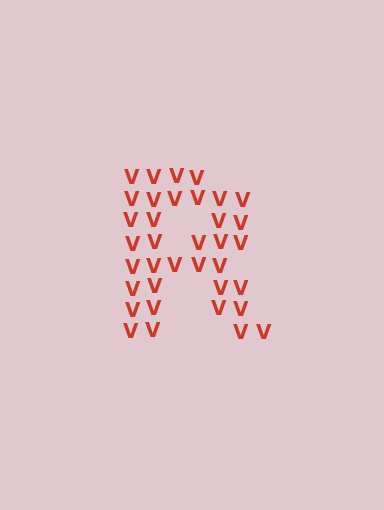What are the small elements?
The small elements are letter V's.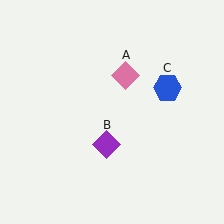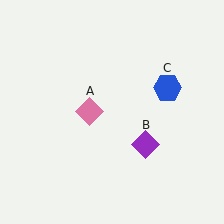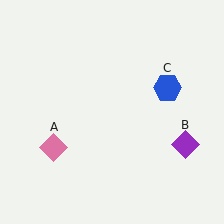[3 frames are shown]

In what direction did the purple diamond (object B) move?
The purple diamond (object B) moved right.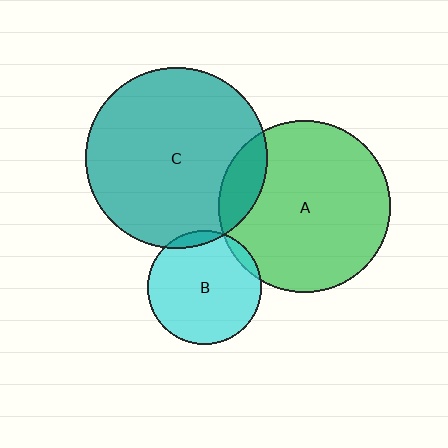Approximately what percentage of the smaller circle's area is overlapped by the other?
Approximately 15%.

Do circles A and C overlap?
Yes.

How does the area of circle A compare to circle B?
Approximately 2.3 times.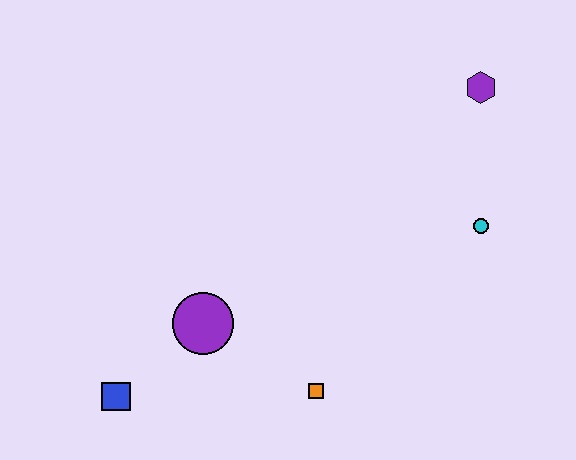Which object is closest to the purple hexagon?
The cyan circle is closest to the purple hexagon.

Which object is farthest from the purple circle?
The purple hexagon is farthest from the purple circle.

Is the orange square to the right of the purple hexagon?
No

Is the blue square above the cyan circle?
No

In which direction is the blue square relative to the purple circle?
The blue square is to the left of the purple circle.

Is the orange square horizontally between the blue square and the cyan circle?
Yes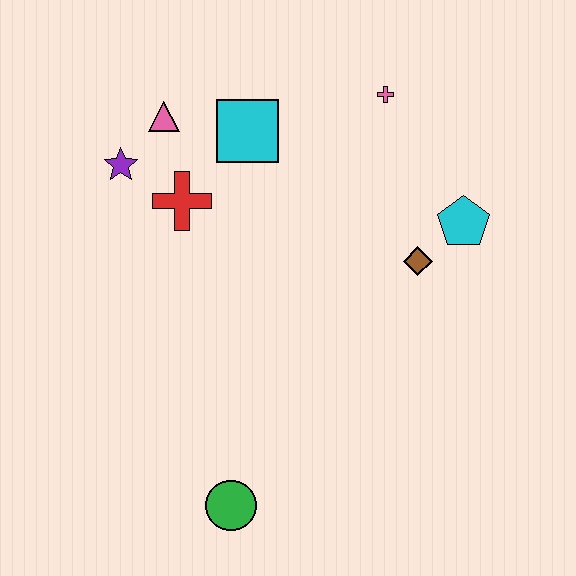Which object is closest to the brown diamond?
The cyan pentagon is closest to the brown diamond.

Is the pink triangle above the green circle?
Yes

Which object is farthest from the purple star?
The green circle is farthest from the purple star.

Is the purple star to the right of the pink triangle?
No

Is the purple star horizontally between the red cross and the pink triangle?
No